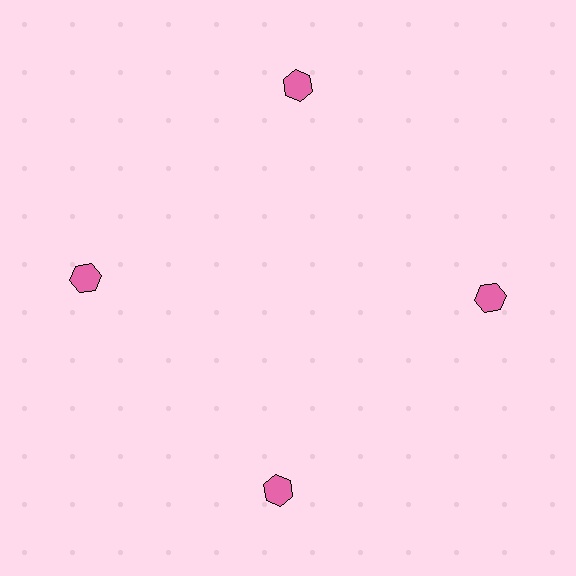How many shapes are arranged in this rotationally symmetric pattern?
There are 4 shapes, arranged in 4 groups of 1.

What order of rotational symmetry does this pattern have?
This pattern has 4-fold rotational symmetry.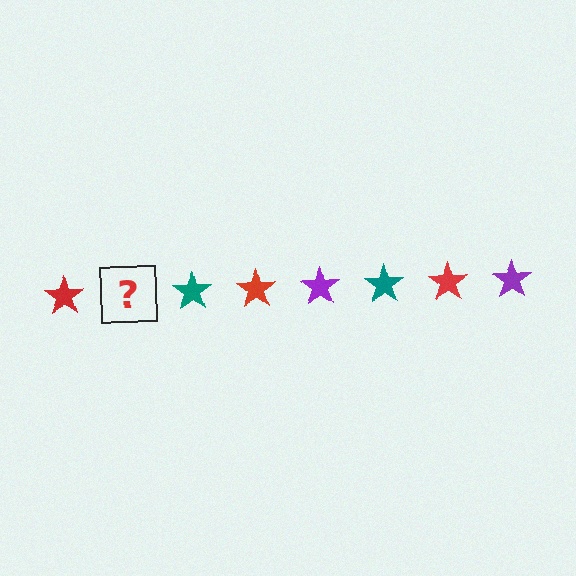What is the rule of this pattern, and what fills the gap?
The rule is that the pattern cycles through red, purple, teal stars. The gap should be filled with a purple star.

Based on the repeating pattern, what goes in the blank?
The blank should be a purple star.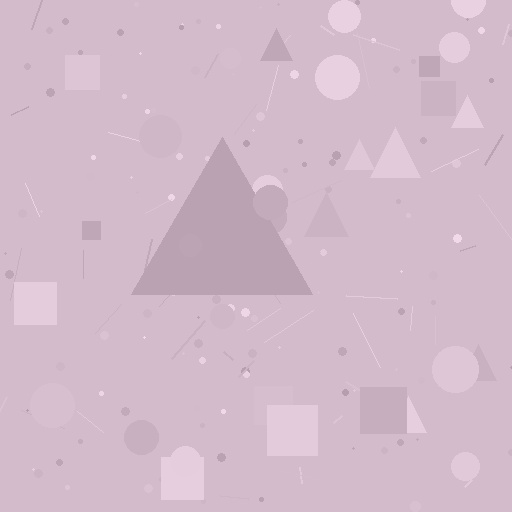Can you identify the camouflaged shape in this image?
The camouflaged shape is a triangle.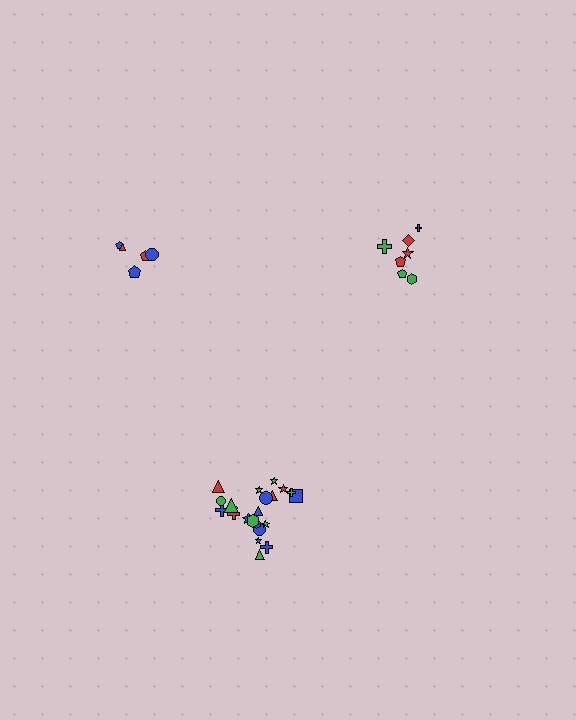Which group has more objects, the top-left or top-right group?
The top-right group.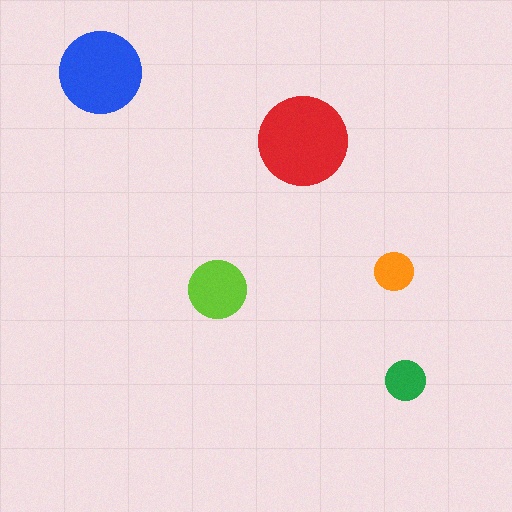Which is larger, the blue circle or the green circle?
The blue one.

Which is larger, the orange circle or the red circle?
The red one.